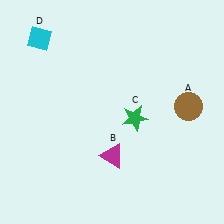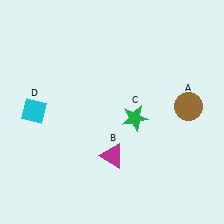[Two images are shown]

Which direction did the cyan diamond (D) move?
The cyan diamond (D) moved down.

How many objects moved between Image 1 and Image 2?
1 object moved between the two images.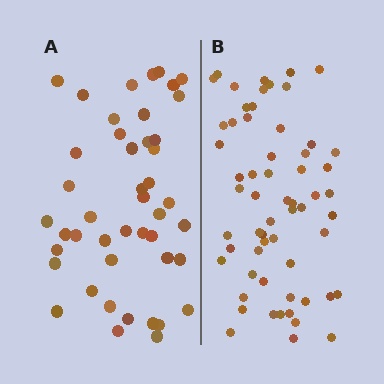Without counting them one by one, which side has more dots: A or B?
Region B (the right region) has more dots.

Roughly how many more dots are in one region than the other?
Region B has approximately 15 more dots than region A.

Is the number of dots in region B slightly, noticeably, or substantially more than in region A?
Region B has noticeably more, but not dramatically so. The ratio is roughly 1.3 to 1.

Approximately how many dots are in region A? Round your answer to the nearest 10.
About 40 dots. (The exact count is 45, which rounds to 40.)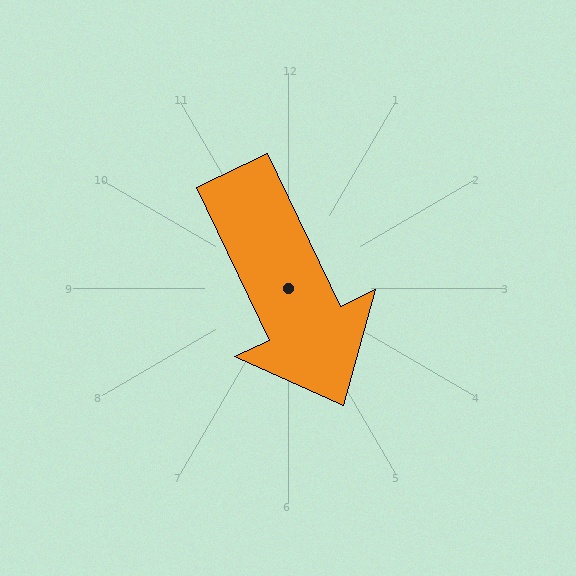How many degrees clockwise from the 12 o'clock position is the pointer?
Approximately 155 degrees.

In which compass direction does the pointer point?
Southeast.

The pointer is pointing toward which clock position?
Roughly 5 o'clock.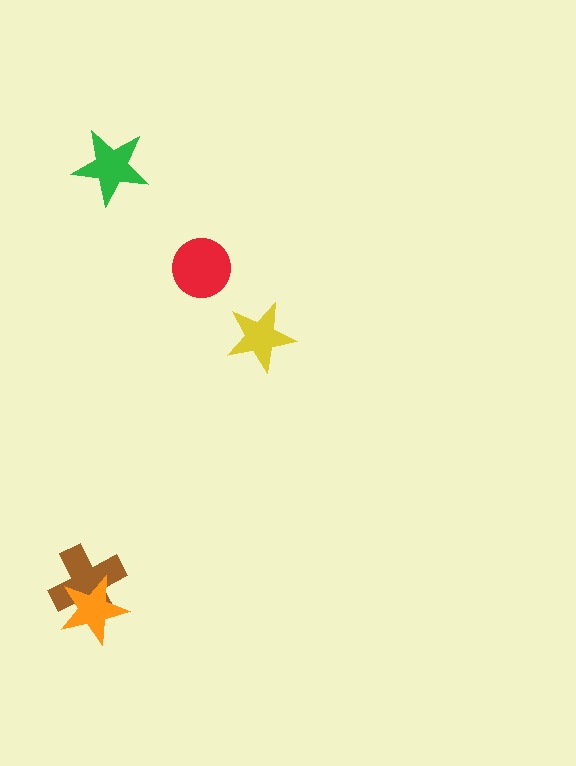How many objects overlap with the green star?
0 objects overlap with the green star.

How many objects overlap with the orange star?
1 object overlaps with the orange star.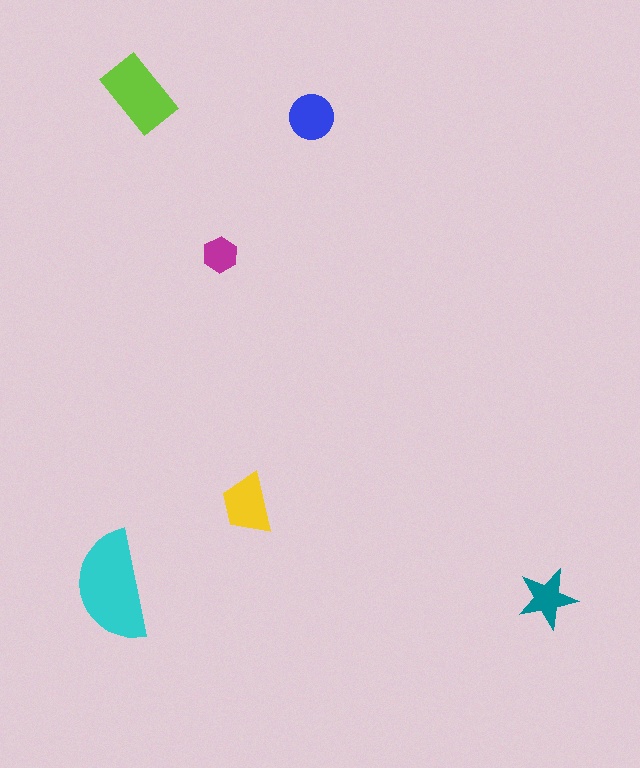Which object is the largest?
The cyan semicircle.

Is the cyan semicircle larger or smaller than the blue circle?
Larger.